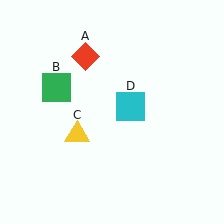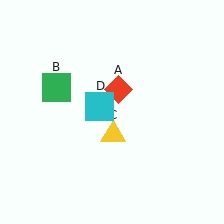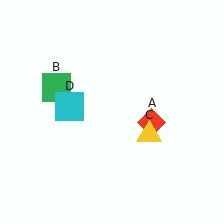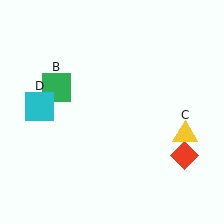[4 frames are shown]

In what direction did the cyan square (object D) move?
The cyan square (object D) moved left.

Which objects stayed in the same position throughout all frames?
Green square (object B) remained stationary.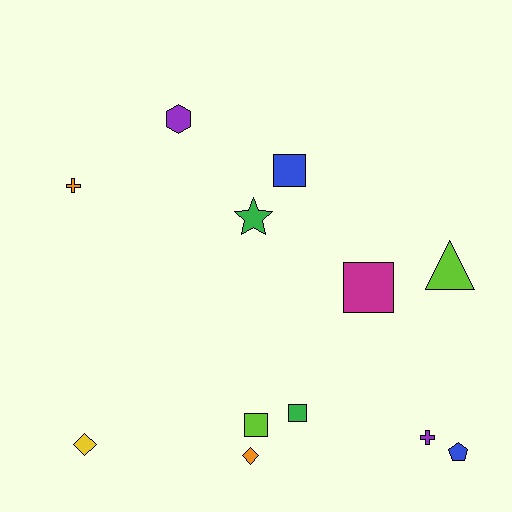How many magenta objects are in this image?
There is 1 magenta object.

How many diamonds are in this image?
There are 2 diamonds.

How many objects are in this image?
There are 12 objects.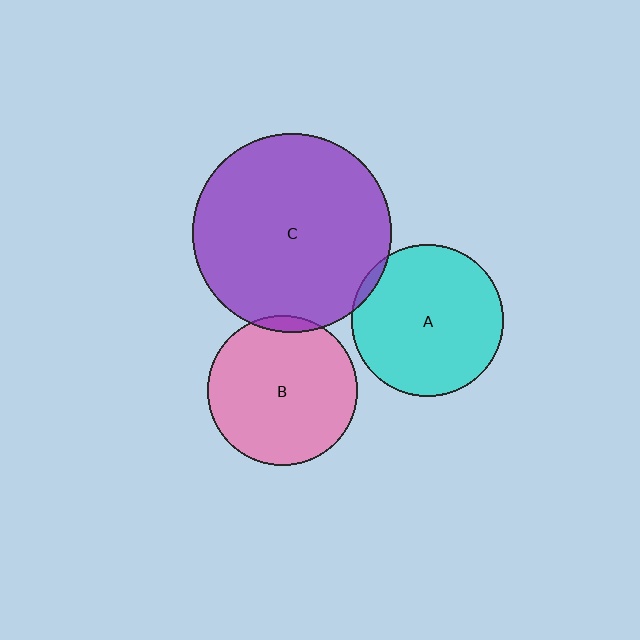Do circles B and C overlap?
Yes.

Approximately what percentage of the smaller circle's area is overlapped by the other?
Approximately 5%.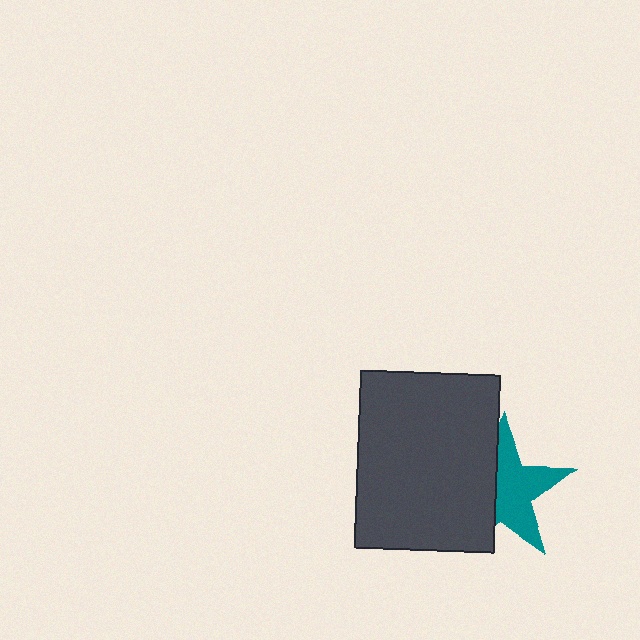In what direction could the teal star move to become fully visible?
The teal star could move right. That would shift it out from behind the dark gray rectangle entirely.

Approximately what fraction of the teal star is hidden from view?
Roughly 44% of the teal star is hidden behind the dark gray rectangle.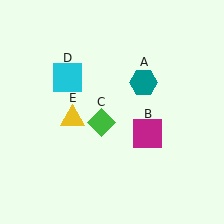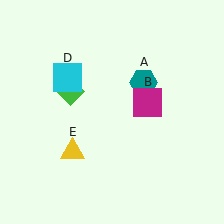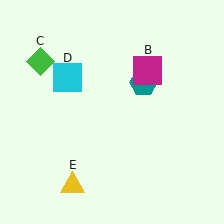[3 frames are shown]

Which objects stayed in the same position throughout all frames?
Teal hexagon (object A) and cyan square (object D) remained stationary.